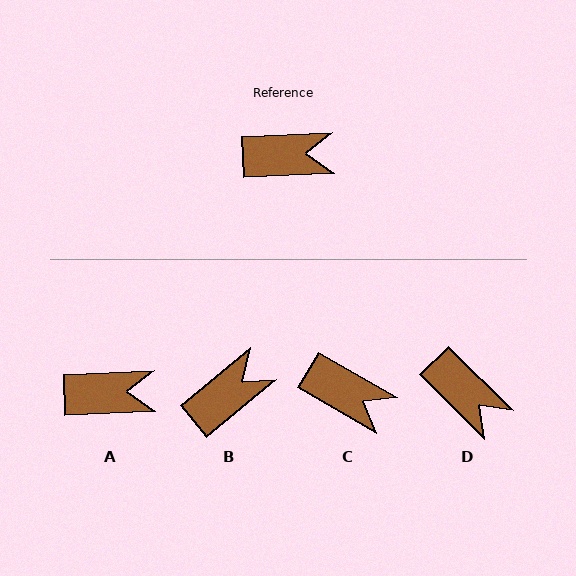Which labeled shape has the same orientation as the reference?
A.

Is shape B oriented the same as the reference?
No, it is off by about 37 degrees.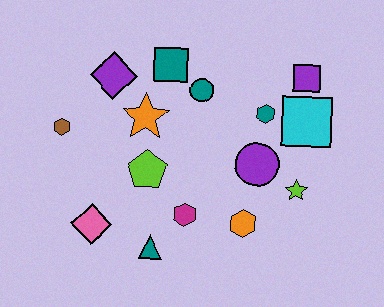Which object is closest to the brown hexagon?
The purple diamond is closest to the brown hexagon.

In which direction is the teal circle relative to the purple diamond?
The teal circle is to the right of the purple diamond.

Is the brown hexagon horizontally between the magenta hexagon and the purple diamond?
No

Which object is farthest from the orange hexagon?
The brown hexagon is farthest from the orange hexagon.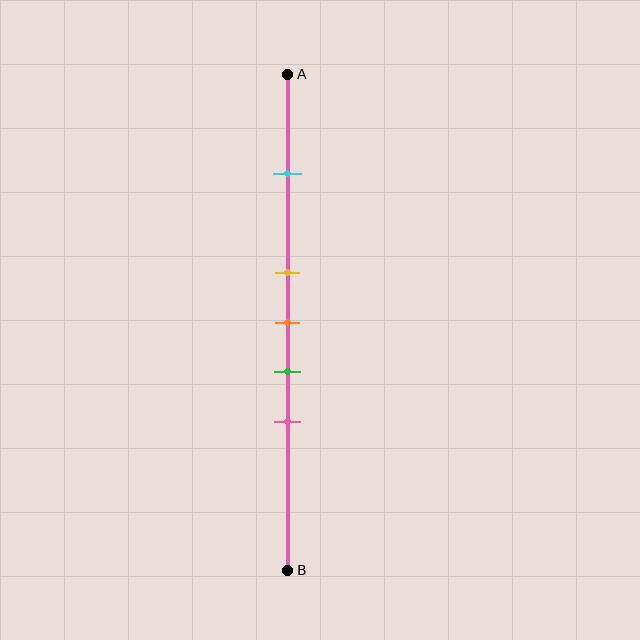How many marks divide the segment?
There are 5 marks dividing the segment.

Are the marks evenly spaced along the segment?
No, the marks are not evenly spaced.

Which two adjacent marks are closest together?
The yellow and orange marks are the closest adjacent pair.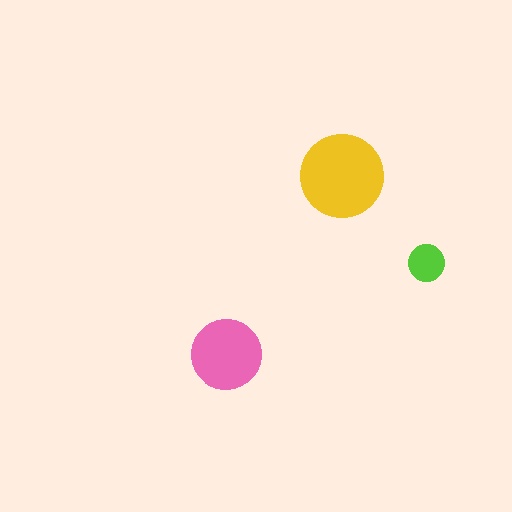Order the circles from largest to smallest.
the yellow one, the pink one, the lime one.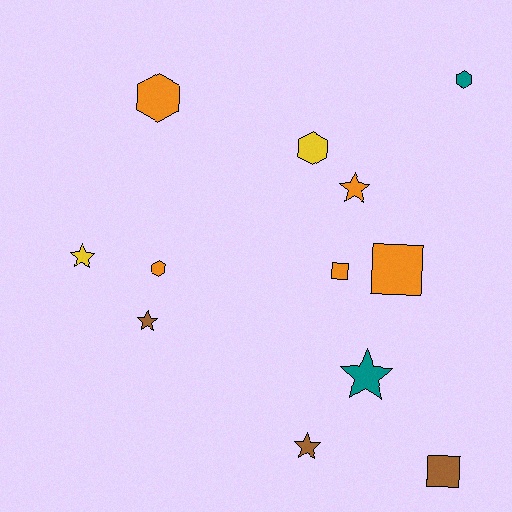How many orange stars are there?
There is 1 orange star.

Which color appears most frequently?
Orange, with 5 objects.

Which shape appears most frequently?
Star, with 5 objects.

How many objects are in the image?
There are 12 objects.